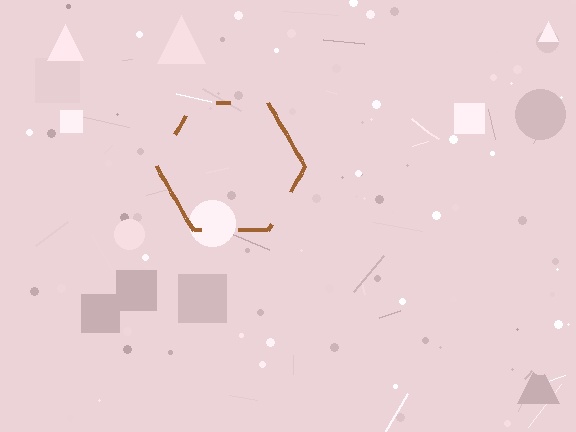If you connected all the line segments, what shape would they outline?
They would outline a hexagon.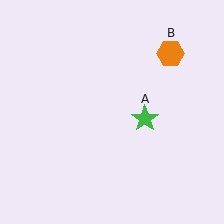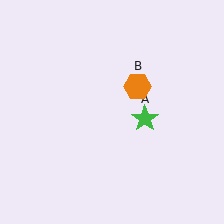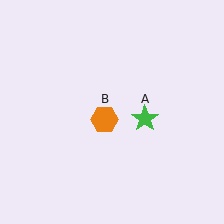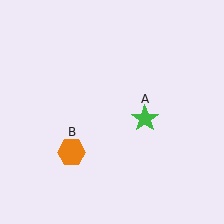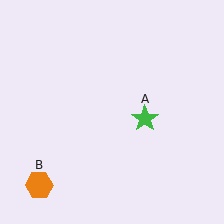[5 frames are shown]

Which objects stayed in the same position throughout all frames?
Green star (object A) remained stationary.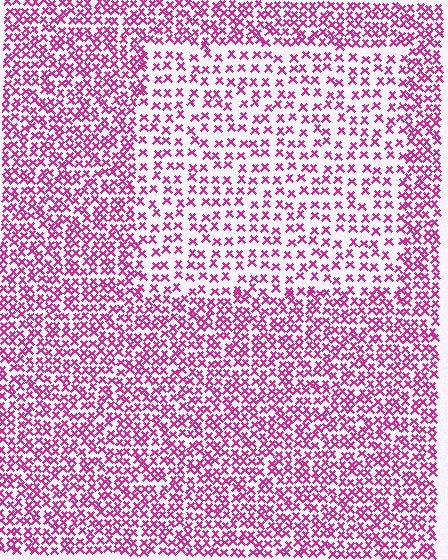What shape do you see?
I see a rectangle.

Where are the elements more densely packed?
The elements are more densely packed outside the rectangle boundary.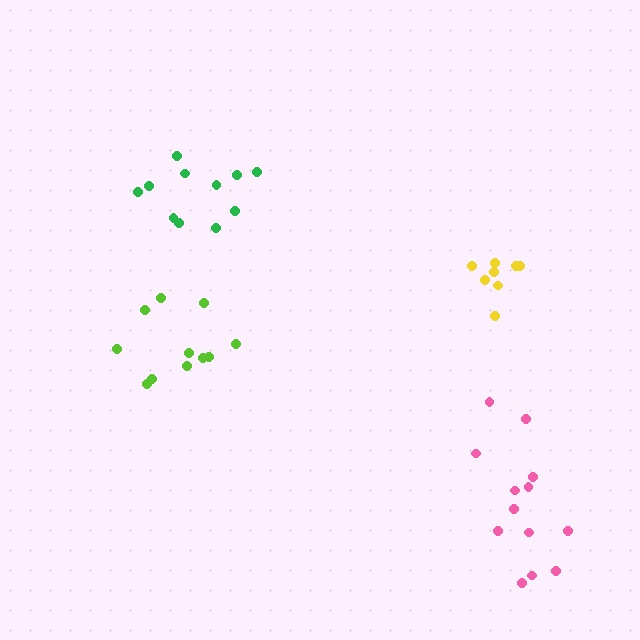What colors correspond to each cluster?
The clusters are colored: yellow, pink, green, lime.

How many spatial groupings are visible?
There are 4 spatial groupings.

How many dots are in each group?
Group 1: 8 dots, Group 2: 13 dots, Group 3: 11 dots, Group 4: 11 dots (43 total).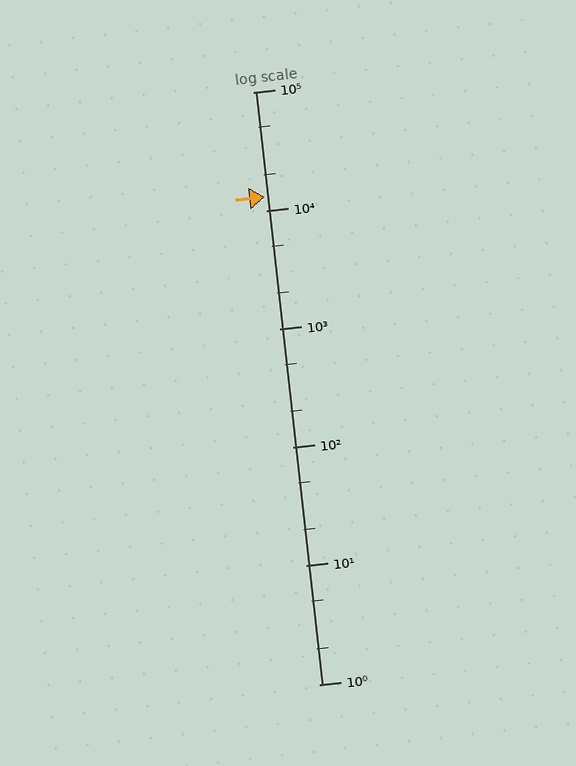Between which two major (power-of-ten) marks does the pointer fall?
The pointer is between 10000 and 100000.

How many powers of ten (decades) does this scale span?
The scale spans 5 decades, from 1 to 100000.